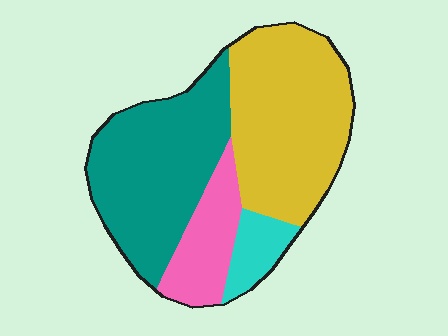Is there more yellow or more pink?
Yellow.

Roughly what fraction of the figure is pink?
Pink takes up less than a sixth of the figure.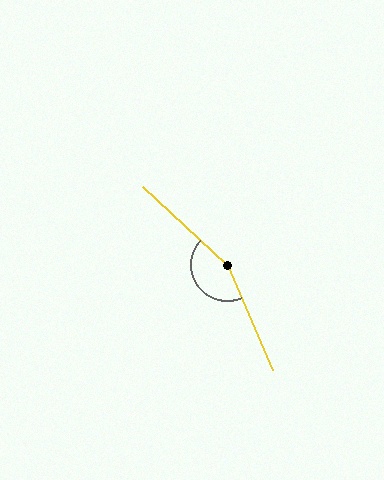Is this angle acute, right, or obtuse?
It is obtuse.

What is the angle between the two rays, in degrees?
Approximately 155 degrees.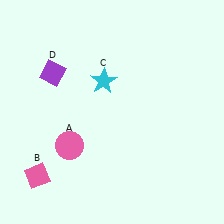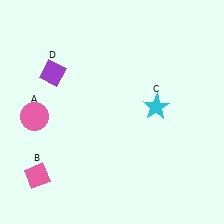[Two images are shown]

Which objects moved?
The objects that moved are: the pink circle (A), the cyan star (C).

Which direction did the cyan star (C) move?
The cyan star (C) moved right.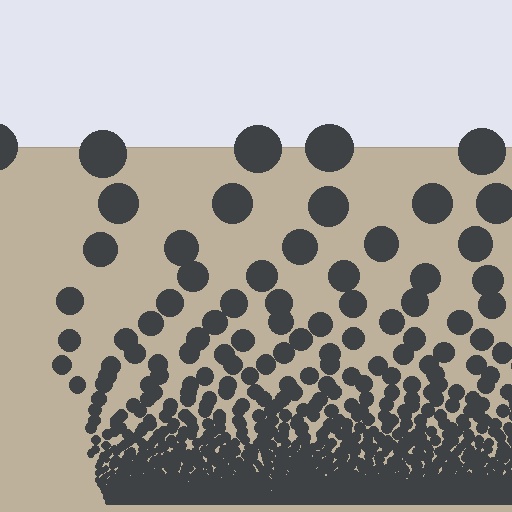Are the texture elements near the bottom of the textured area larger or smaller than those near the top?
Smaller. The gradient is inverted — elements near the bottom are smaller and denser.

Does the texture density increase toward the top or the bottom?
Density increases toward the bottom.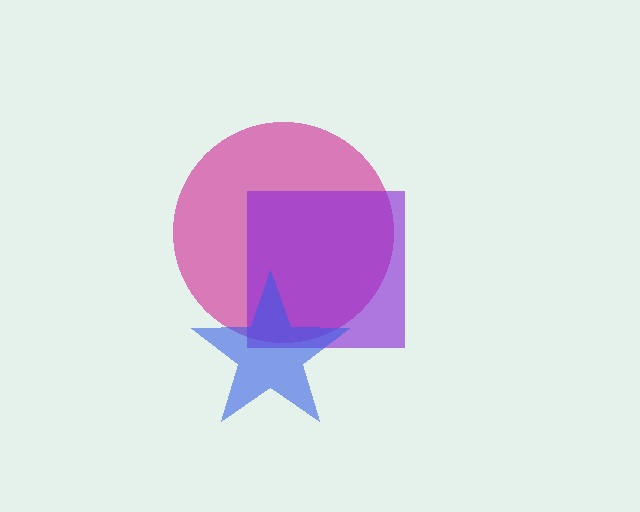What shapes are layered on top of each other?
The layered shapes are: a magenta circle, a purple square, a blue star.